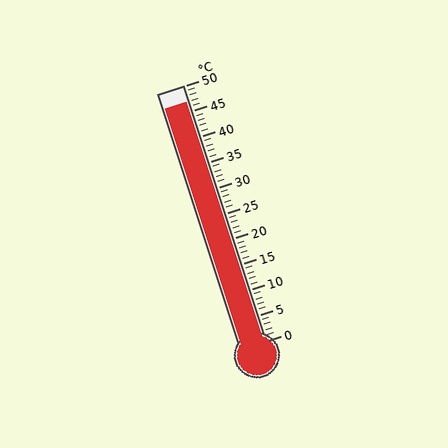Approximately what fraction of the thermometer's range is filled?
The thermometer is filled to approximately 95% of its range.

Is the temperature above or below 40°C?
The temperature is above 40°C.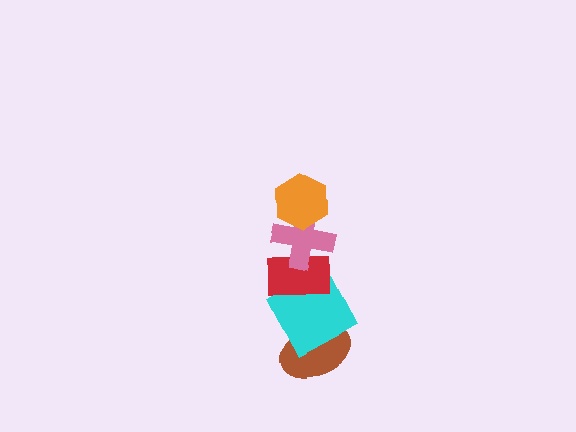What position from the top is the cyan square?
The cyan square is 4th from the top.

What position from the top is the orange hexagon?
The orange hexagon is 1st from the top.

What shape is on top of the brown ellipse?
The cyan square is on top of the brown ellipse.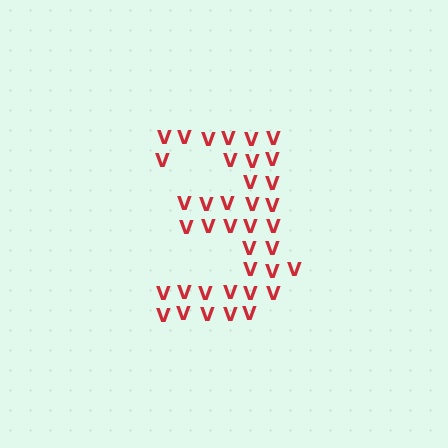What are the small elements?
The small elements are letter V's.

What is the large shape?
The large shape is the digit 3.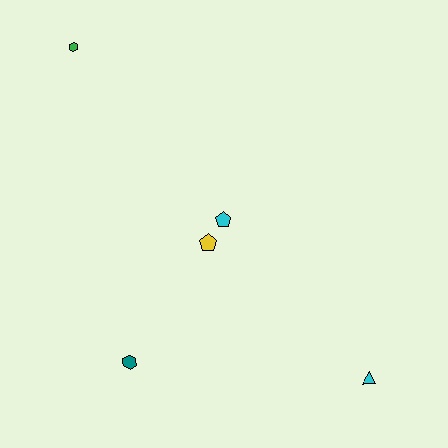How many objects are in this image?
There are 5 objects.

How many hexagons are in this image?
There are 2 hexagons.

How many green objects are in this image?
There is 1 green object.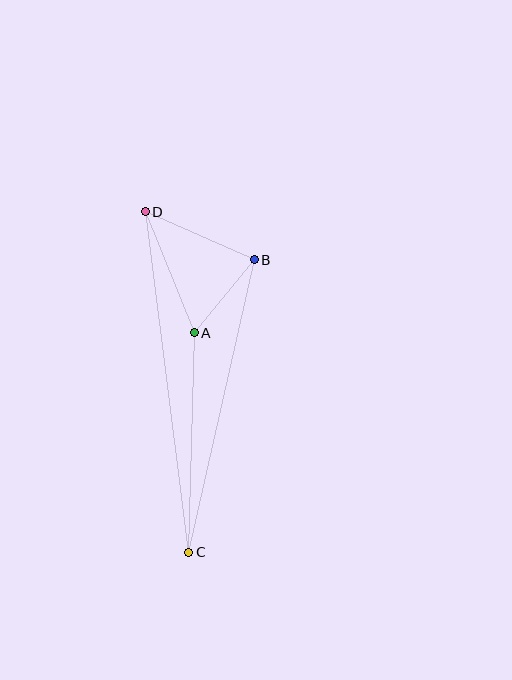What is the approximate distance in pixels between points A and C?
The distance between A and C is approximately 220 pixels.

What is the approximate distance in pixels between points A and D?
The distance between A and D is approximately 130 pixels.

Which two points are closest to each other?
Points A and B are closest to each other.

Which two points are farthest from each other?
Points C and D are farthest from each other.